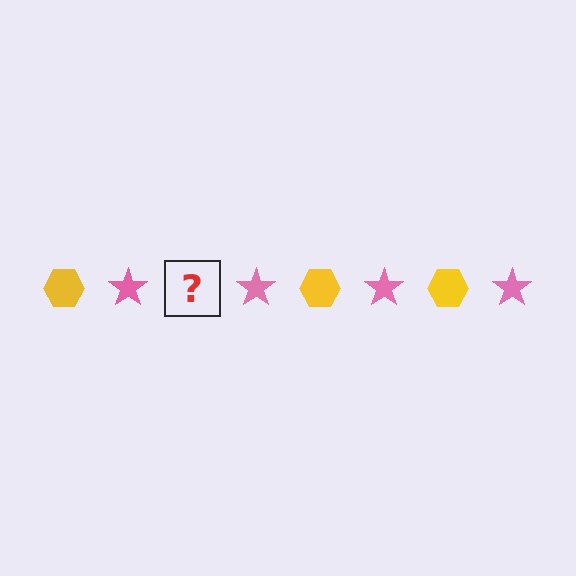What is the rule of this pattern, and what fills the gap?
The rule is that the pattern alternates between yellow hexagon and pink star. The gap should be filled with a yellow hexagon.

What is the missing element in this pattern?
The missing element is a yellow hexagon.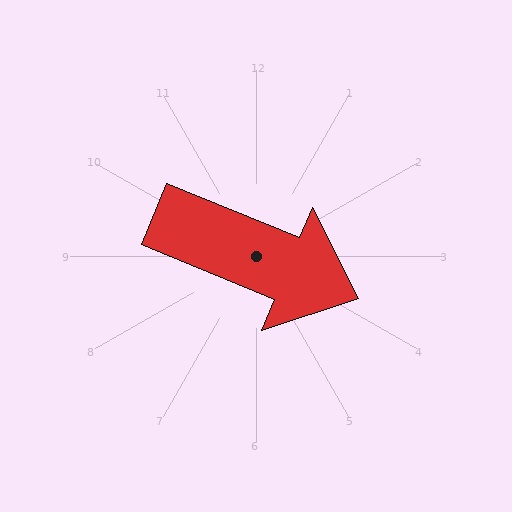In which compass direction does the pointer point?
East.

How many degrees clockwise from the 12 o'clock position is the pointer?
Approximately 112 degrees.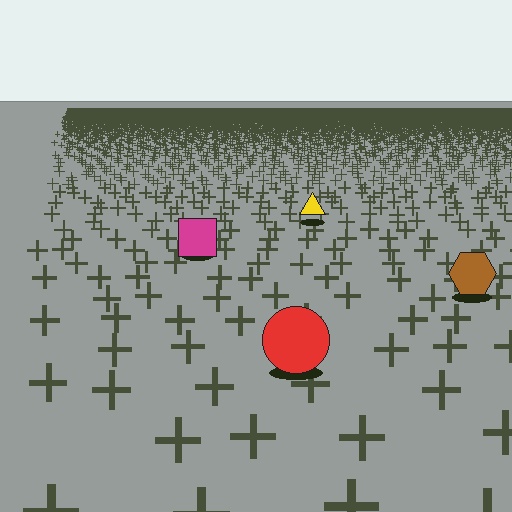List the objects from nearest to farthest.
From nearest to farthest: the red circle, the brown hexagon, the magenta square, the yellow triangle.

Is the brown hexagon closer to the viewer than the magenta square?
Yes. The brown hexagon is closer — you can tell from the texture gradient: the ground texture is coarser near it.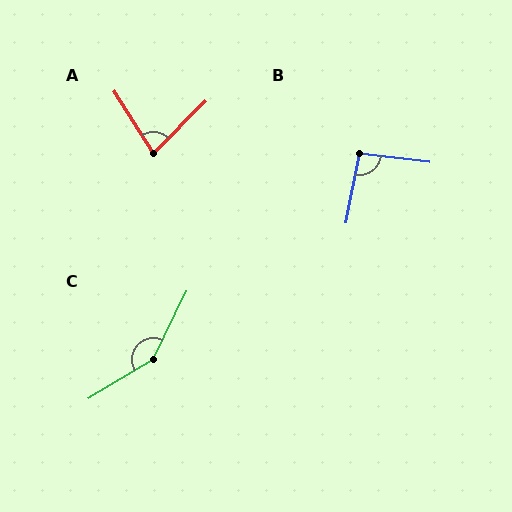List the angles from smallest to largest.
A (77°), B (94°), C (147°).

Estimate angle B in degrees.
Approximately 94 degrees.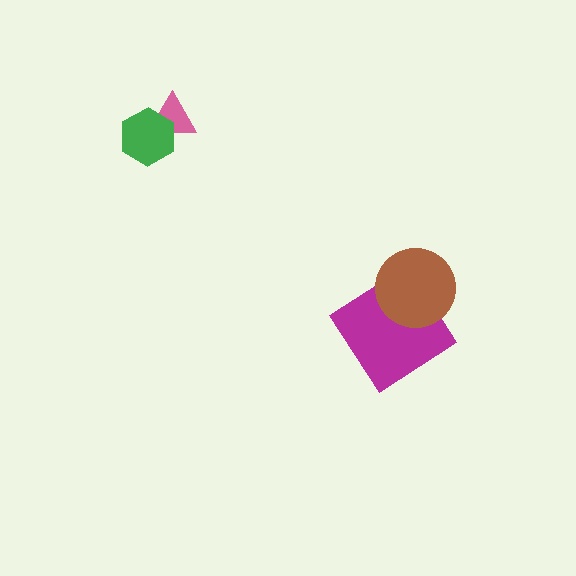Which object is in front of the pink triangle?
The green hexagon is in front of the pink triangle.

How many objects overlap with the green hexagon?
1 object overlaps with the green hexagon.